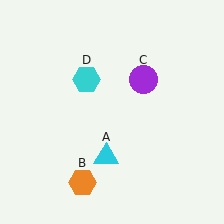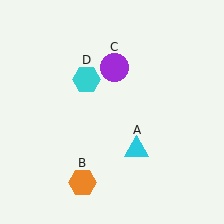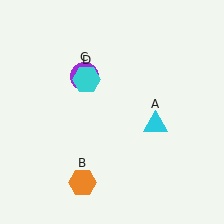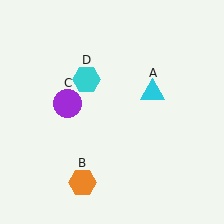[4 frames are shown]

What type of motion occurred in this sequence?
The cyan triangle (object A), purple circle (object C) rotated counterclockwise around the center of the scene.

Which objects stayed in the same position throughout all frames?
Orange hexagon (object B) and cyan hexagon (object D) remained stationary.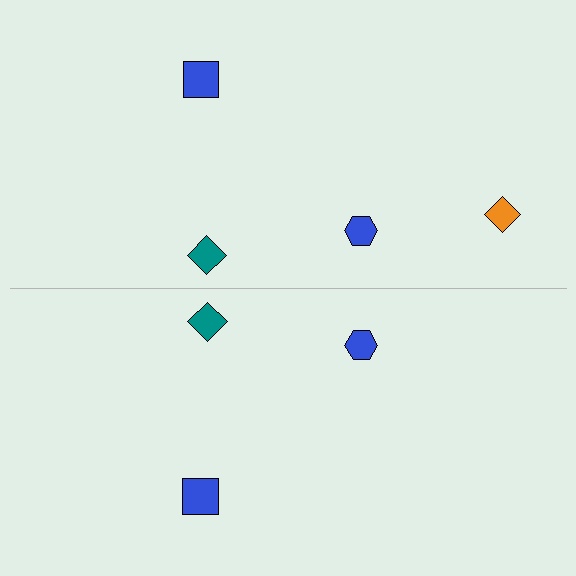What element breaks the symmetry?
A orange diamond is missing from the bottom side.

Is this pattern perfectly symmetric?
No, the pattern is not perfectly symmetric. A orange diamond is missing from the bottom side.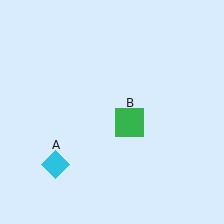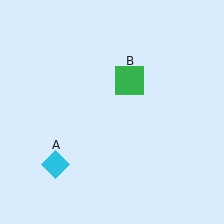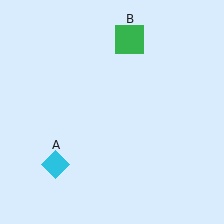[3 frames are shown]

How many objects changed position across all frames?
1 object changed position: green square (object B).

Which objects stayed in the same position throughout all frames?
Cyan diamond (object A) remained stationary.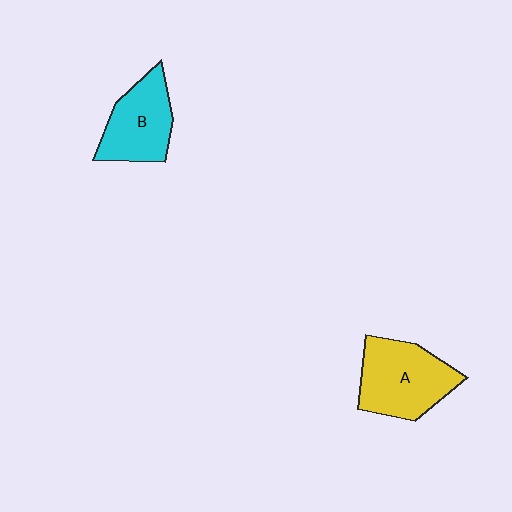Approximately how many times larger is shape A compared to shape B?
Approximately 1.2 times.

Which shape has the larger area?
Shape A (yellow).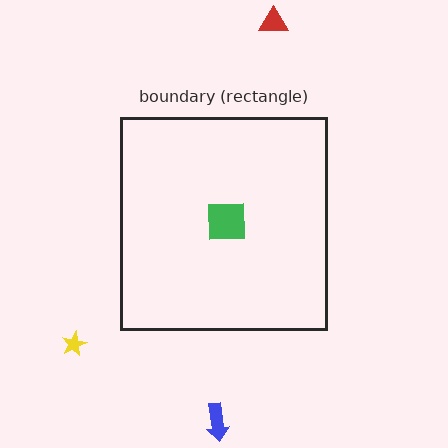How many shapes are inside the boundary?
1 inside, 3 outside.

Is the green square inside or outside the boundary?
Inside.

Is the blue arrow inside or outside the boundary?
Outside.